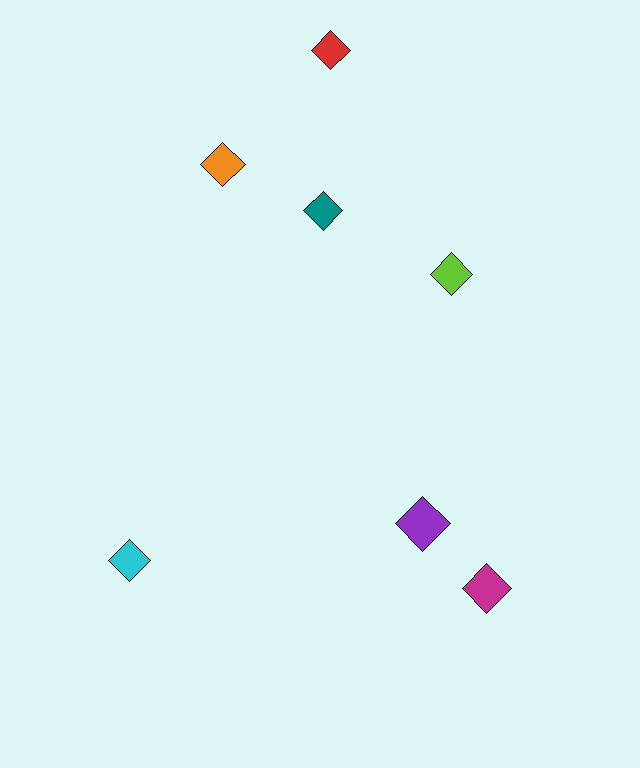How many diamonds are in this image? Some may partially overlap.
There are 7 diamonds.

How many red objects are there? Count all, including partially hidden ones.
There is 1 red object.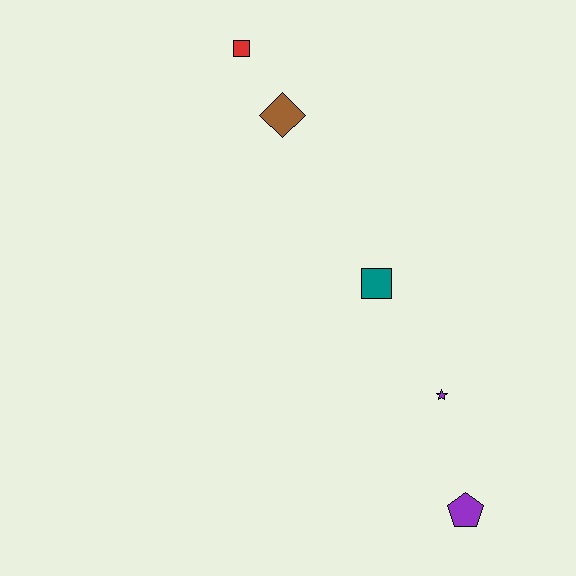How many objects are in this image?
There are 5 objects.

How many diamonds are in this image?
There is 1 diamond.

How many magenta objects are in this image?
There are no magenta objects.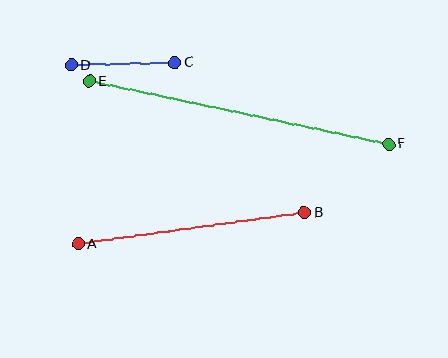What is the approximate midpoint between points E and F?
The midpoint is at approximately (239, 113) pixels.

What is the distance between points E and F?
The distance is approximately 306 pixels.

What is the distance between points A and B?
The distance is approximately 228 pixels.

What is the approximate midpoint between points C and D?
The midpoint is at approximately (123, 64) pixels.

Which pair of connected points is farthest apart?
Points E and F are farthest apart.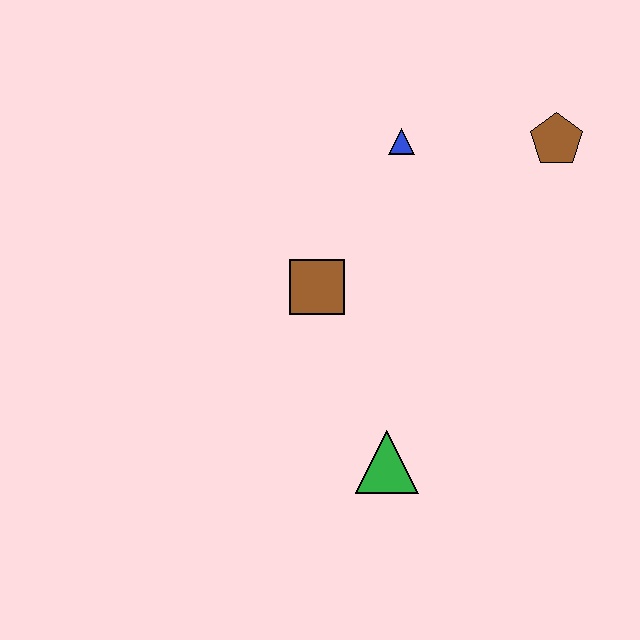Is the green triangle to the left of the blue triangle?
Yes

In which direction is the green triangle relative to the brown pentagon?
The green triangle is below the brown pentagon.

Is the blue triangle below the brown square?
No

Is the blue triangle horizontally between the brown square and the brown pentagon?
Yes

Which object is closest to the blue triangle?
The brown pentagon is closest to the blue triangle.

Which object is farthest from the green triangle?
The brown pentagon is farthest from the green triangle.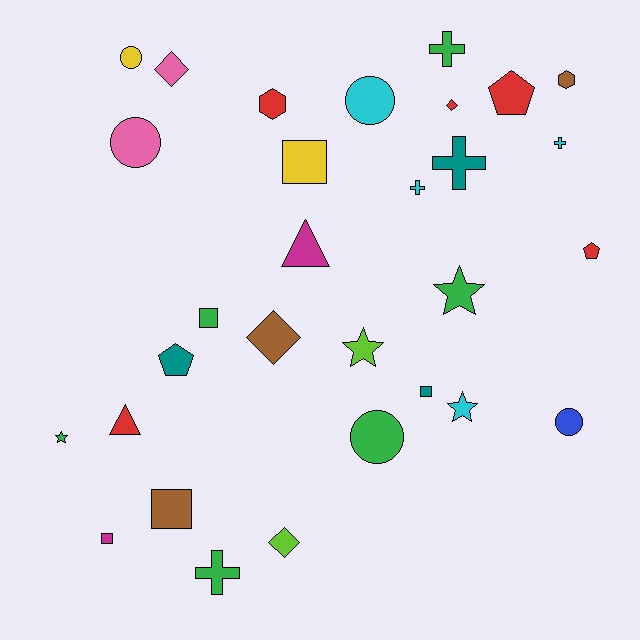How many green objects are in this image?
There are 6 green objects.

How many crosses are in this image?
There are 5 crosses.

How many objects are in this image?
There are 30 objects.